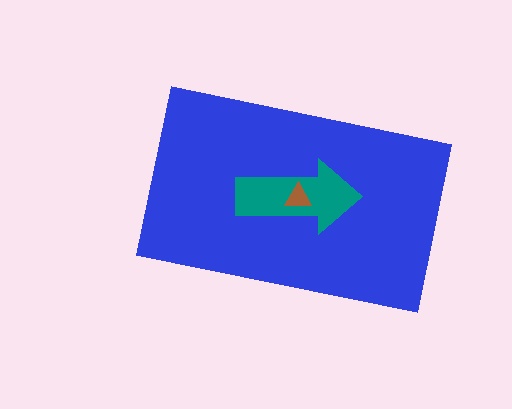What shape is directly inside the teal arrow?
The brown triangle.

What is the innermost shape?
The brown triangle.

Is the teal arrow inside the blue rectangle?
Yes.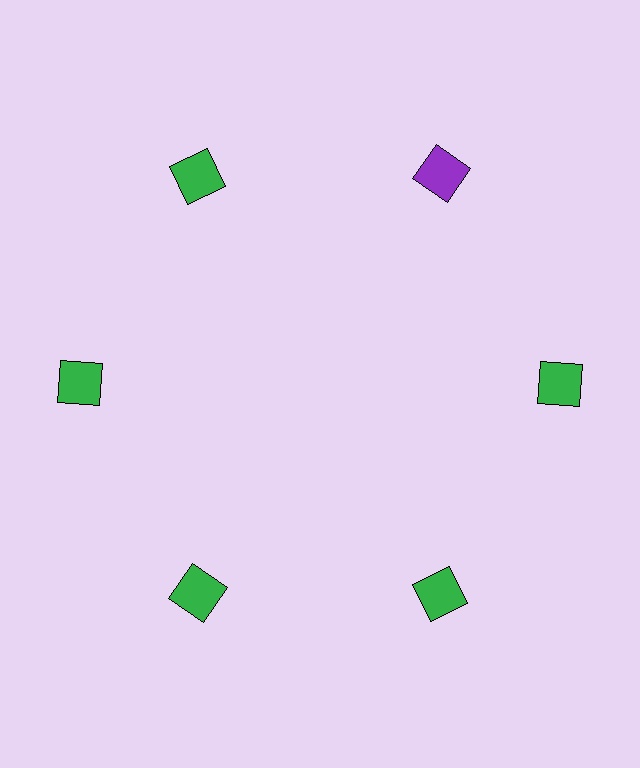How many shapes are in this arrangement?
There are 6 shapes arranged in a ring pattern.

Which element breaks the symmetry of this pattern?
The purple square at roughly the 1 o'clock position breaks the symmetry. All other shapes are green squares.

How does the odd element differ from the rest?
It has a different color: purple instead of green.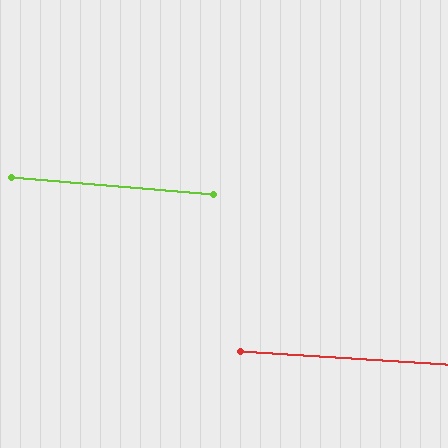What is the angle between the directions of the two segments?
Approximately 1 degree.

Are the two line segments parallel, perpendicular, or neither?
Parallel — their directions differ by only 1.2°.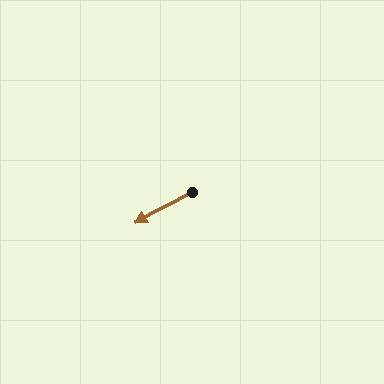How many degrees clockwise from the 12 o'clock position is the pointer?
Approximately 242 degrees.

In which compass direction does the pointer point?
Southwest.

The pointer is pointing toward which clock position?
Roughly 8 o'clock.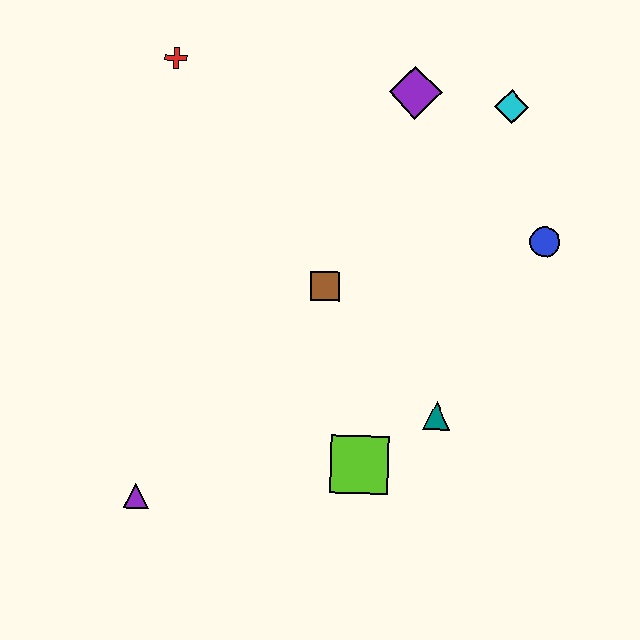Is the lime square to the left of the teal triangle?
Yes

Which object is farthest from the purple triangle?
The cyan diamond is farthest from the purple triangle.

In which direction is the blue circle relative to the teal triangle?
The blue circle is above the teal triangle.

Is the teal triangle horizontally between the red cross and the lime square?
No